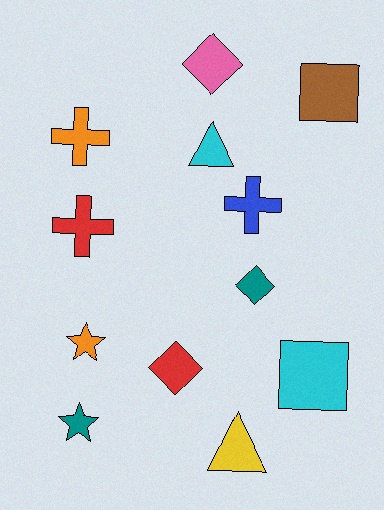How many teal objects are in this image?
There are 2 teal objects.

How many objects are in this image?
There are 12 objects.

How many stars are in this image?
There are 2 stars.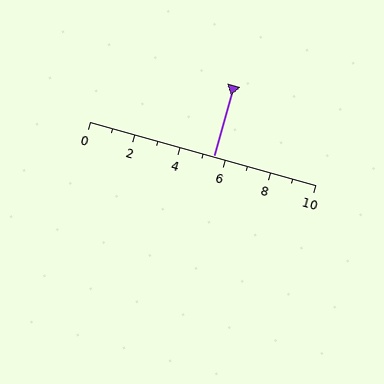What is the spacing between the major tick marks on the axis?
The major ticks are spaced 2 apart.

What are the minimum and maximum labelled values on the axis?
The axis runs from 0 to 10.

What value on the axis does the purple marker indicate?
The marker indicates approximately 5.5.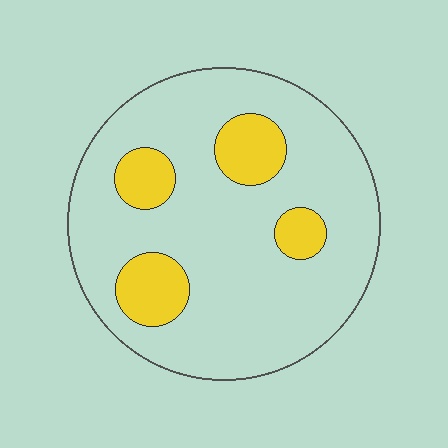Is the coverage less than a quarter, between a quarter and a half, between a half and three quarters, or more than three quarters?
Less than a quarter.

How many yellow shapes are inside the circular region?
4.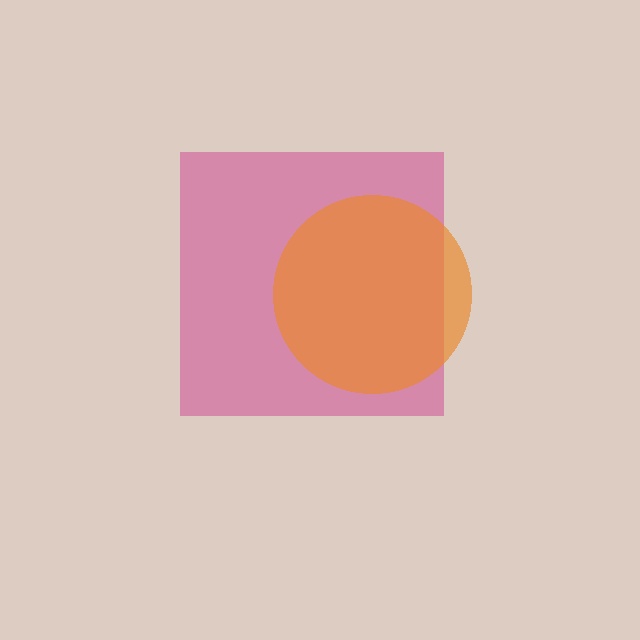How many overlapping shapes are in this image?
There are 2 overlapping shapes in the image.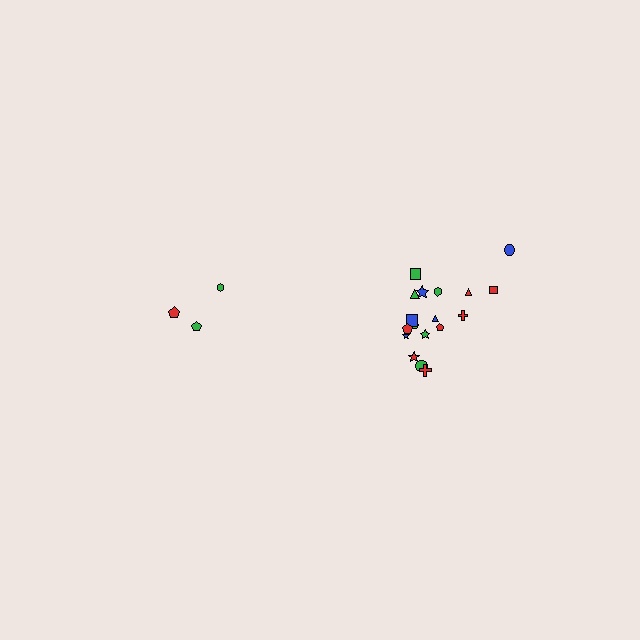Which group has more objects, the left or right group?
The right group.